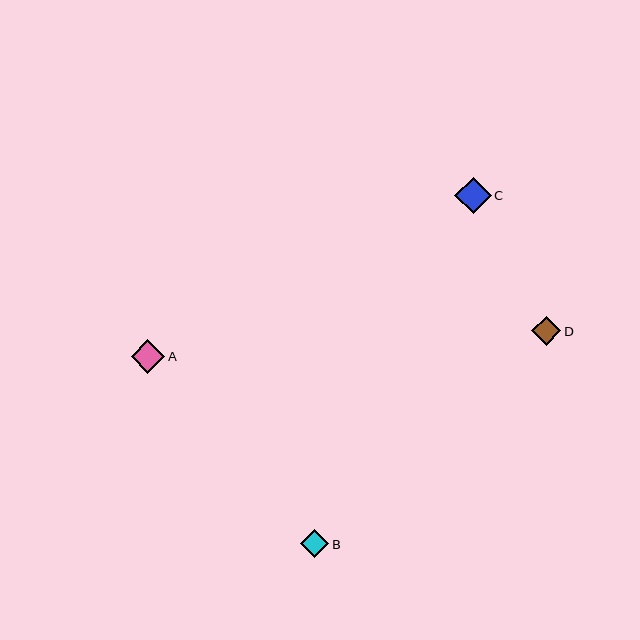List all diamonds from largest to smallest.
From largest to smallest: C, A, D, B.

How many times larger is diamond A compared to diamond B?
Diamond A is approximately 1.2 times the size of diamond B.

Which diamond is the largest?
Diamond C is the largest with a size of approximately 36 pixels.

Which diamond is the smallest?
Diamond B is the smallest with a size of approximately 28 pixels.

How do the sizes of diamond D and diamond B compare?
Diamond D and diamond B are approximately the same size.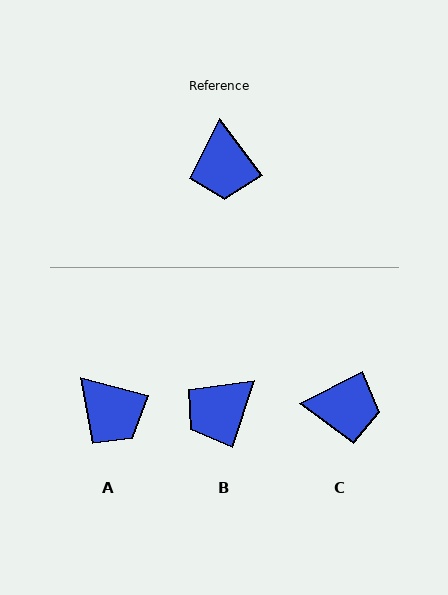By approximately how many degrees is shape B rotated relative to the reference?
Approximately 55 degrees clockwise.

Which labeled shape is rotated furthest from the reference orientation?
C, about 81 degrees away.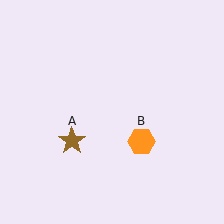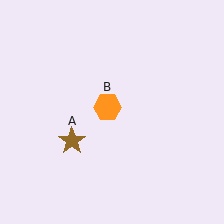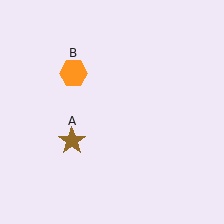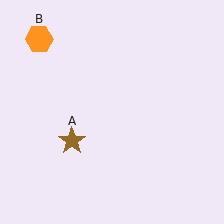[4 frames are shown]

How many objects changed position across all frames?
1 object changed position: orange hexagon (object B).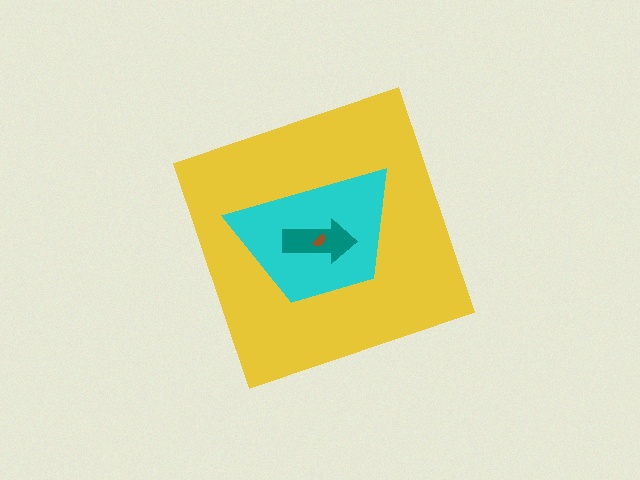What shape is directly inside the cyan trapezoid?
The teal arrow.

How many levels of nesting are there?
4.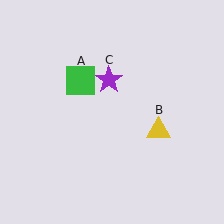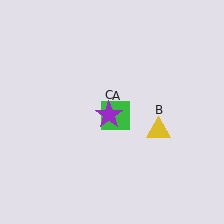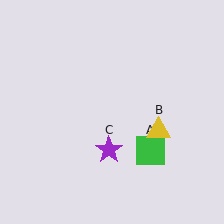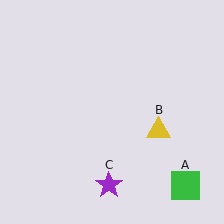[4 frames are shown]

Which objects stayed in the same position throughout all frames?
Yellow triangle (object B) remained stationary.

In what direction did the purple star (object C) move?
The purple star (object C) moved down.